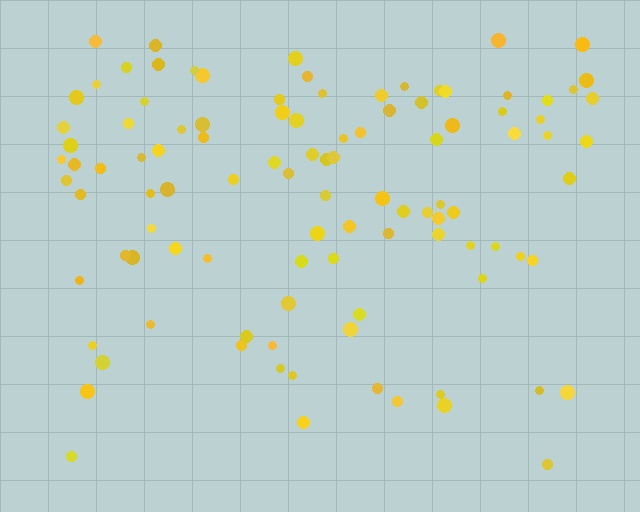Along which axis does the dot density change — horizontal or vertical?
Vertical.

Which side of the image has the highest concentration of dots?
The top.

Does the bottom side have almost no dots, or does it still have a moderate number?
Still a moderate number, just noticeably fewer than the top.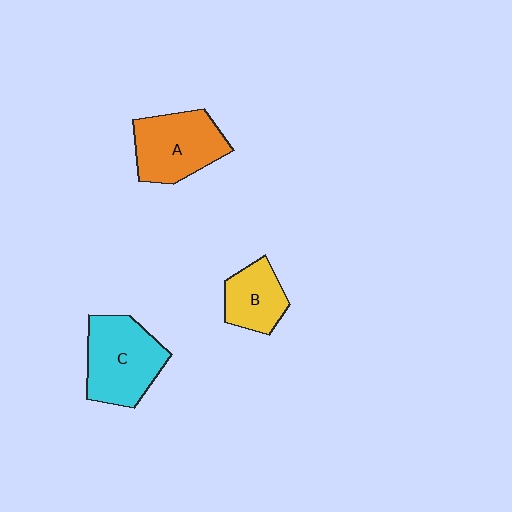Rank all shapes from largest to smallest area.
From largest to smallest: C (cyan), A (orange), B (yellow).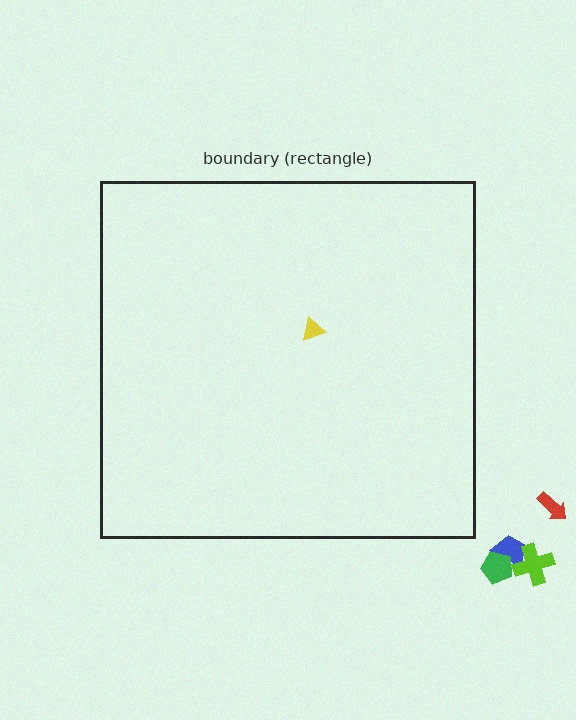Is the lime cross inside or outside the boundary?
Outside.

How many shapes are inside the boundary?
1 inside, 4 outside.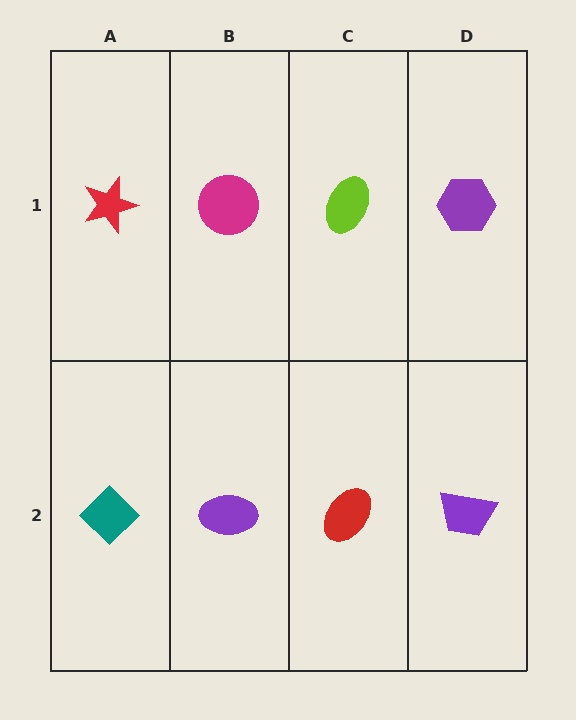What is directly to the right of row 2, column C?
A purple trapezoid.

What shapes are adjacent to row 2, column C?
A lime ellipse (row 1, column C), a purple ellipse (row 2, column B), a purple trapezoid (row 2, column D).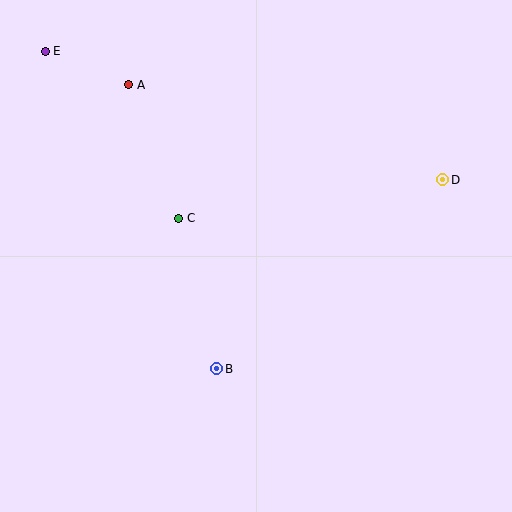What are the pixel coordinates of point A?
Point A is at (129, 85).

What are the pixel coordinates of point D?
Point D is at (443, 180).